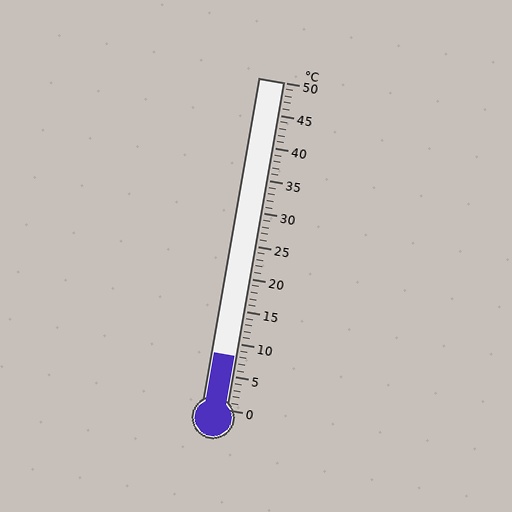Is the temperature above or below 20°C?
The temperature is below 20°C.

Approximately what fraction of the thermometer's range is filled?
The thermometer is filled to approximately 15% of its range.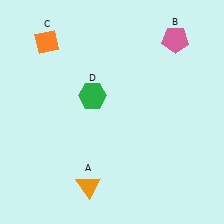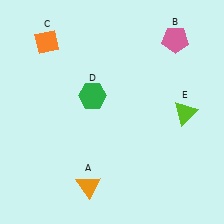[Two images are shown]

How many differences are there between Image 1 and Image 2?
There is 1 difference between the two images.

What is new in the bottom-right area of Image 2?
A lime triangle (E) was added in the bottom-right area of Image 2.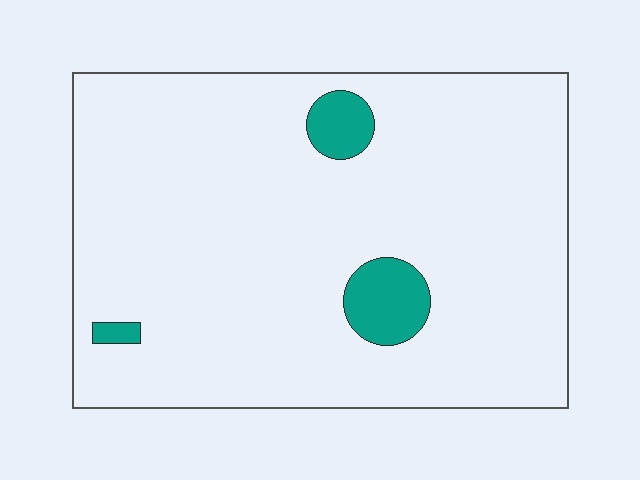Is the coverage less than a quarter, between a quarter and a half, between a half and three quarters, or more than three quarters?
Less than a quarter.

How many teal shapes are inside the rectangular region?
3.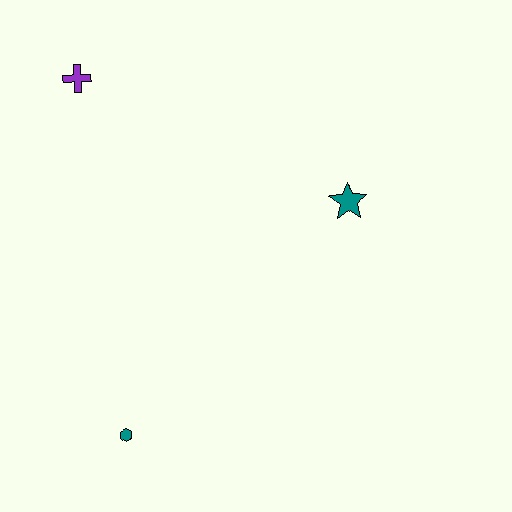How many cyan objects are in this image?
There are no cyan objects.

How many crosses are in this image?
There is 1 cross.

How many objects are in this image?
There are 3 objects.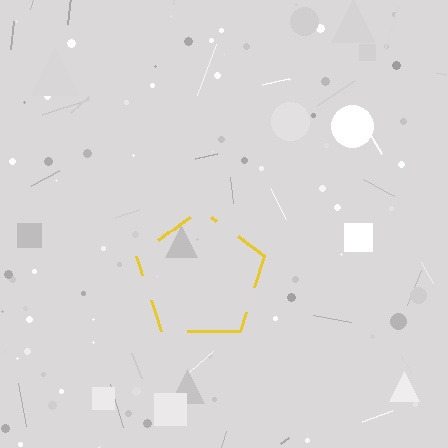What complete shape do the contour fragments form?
The contour fragments form a pentagon.